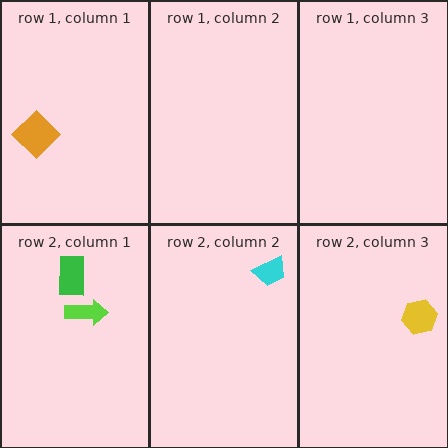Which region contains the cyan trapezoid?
The row 2, column 2 region.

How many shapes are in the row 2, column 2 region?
1.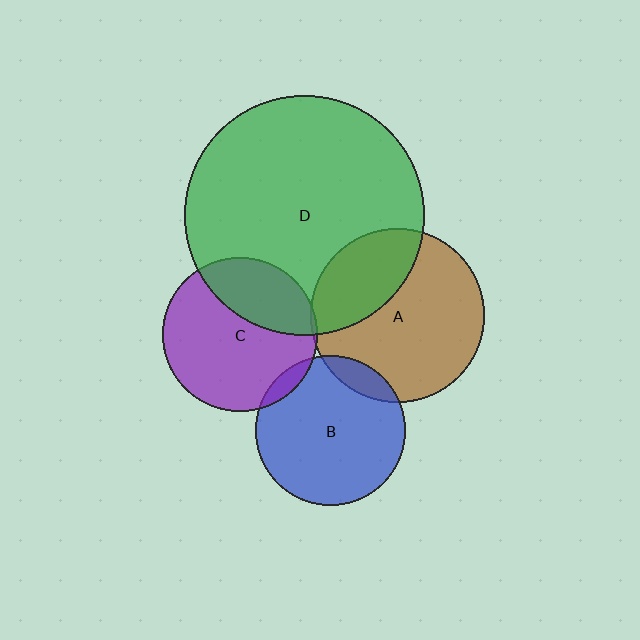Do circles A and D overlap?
Yes.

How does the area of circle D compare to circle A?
Approximately 1.9 times.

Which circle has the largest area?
Circle D (green).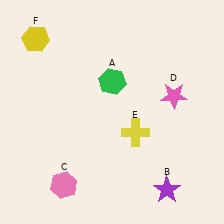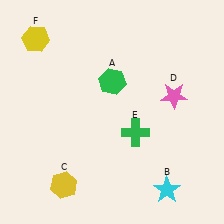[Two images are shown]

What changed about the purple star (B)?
In Image 1, B is purple. In Image 2, it changed to cyan.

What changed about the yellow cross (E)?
In Image 1, E is yellow. In Image 2, it changed to green.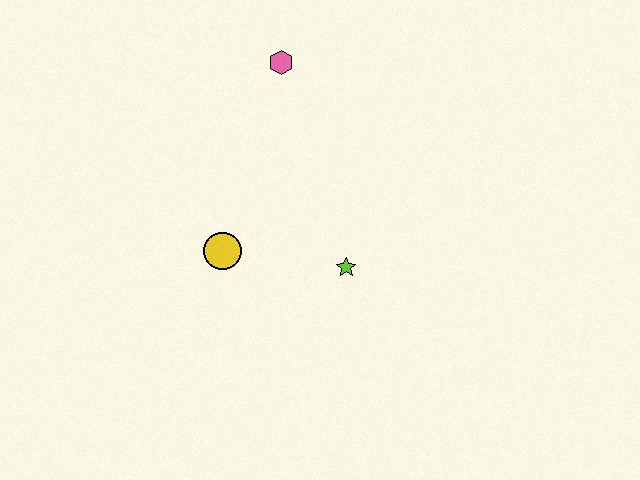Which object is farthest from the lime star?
The pink hexagon is farthest from the lime star.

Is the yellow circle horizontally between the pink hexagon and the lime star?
No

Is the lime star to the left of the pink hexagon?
No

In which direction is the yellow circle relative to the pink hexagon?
The yellow circle is below the pink hexagon.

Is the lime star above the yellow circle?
No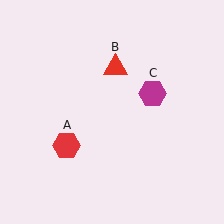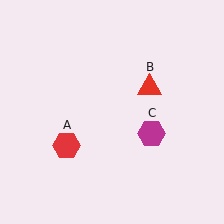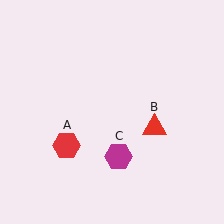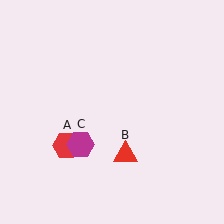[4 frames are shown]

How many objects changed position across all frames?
2 objects changed position: red triangle (object B), magenta hexagon (object C).